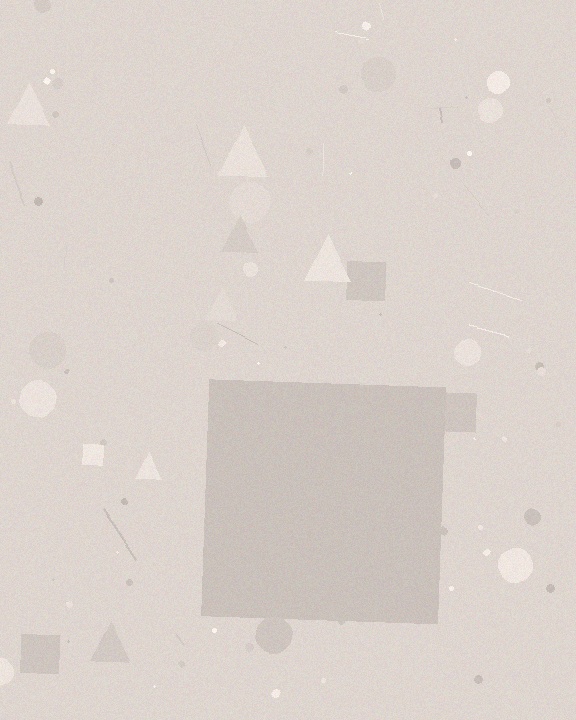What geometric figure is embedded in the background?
A square is embedded in the background.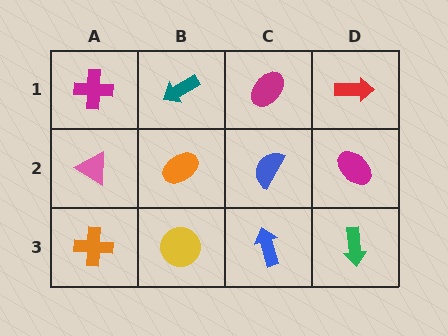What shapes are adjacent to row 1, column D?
A magenta ellipse (row 2, column D), a magenta ellipse (row 1, column C).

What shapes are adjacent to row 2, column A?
A magenta cross (row 1, column A), an orange cross (row 3, column A), an orange ellipse (row 2, column B).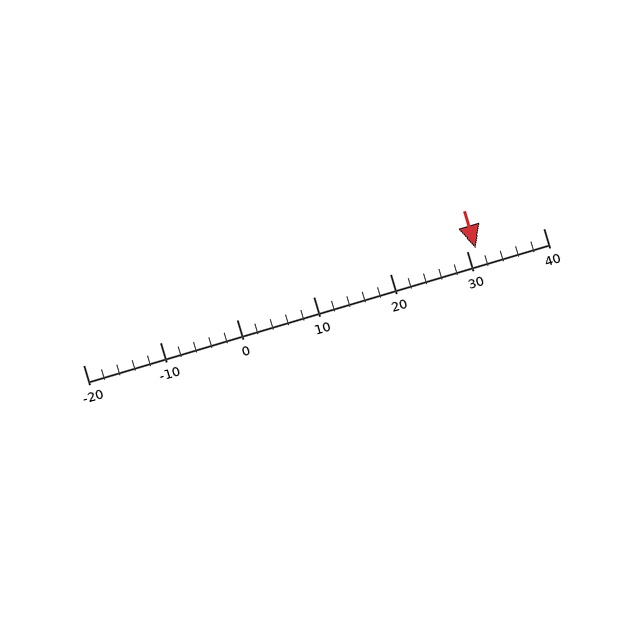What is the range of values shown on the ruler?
The ruler shows values from -20 to 40.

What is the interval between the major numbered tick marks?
The major tick marks are spaced 10 units apart.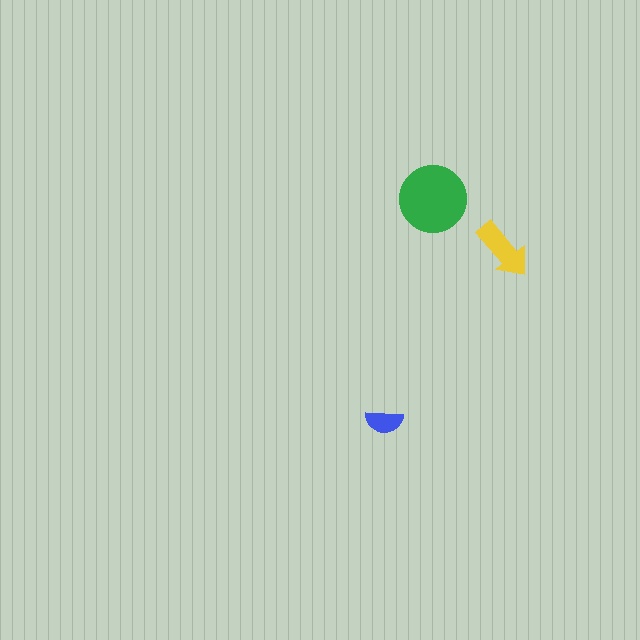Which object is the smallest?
The blue semicircle.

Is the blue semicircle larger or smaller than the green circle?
Smaller.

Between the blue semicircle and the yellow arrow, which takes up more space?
The yellow arrow.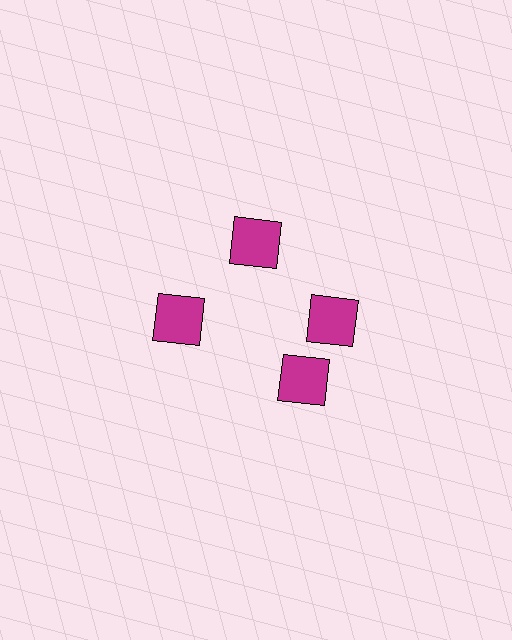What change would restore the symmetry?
The symmetry would be restored by rotating it back into even spacing with its neighbors so that all 4 squares sit at equal angles and equal distance from the center.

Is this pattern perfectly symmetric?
No. The 4 magenta squares are arranged in a ring, but one element near the 6 o'clock position is rotated out of alignment along the ring, breaking the 4-fold rotational symmetry.